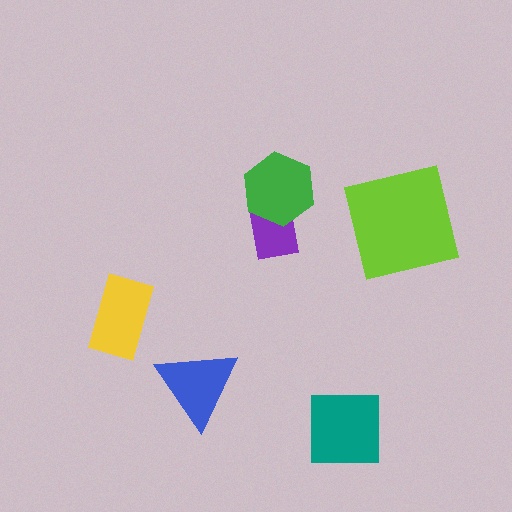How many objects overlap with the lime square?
0 objects overlap with the lime square.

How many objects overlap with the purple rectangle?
1 object overlaps with the purple rectangle.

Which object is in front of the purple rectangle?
The green hexagon is in front of the purple rectangle.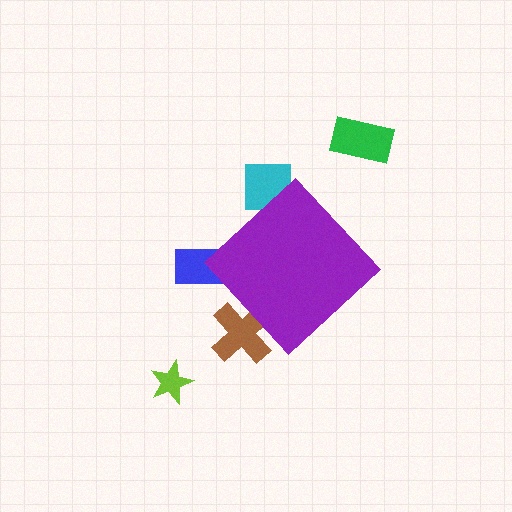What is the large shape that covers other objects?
A purple diamond.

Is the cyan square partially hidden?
Yes, the cyan square is partially hidden behind the purple diamond.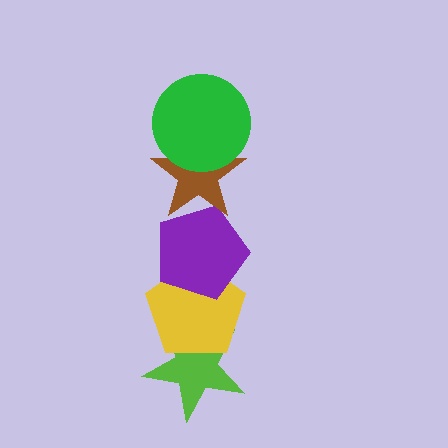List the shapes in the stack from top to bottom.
From top to bottom: the green circle, the brown star, the purple pentagon, the yellow pentagon, the lime star.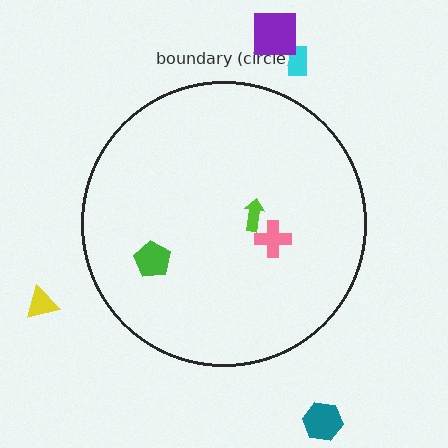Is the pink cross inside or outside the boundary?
Inside.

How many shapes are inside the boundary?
3 inside, 4 outside.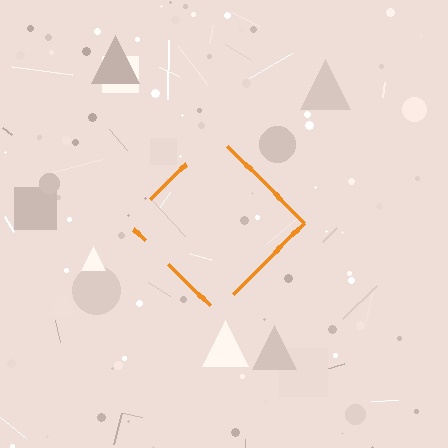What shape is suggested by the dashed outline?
The dashed outline suggests a diamond.